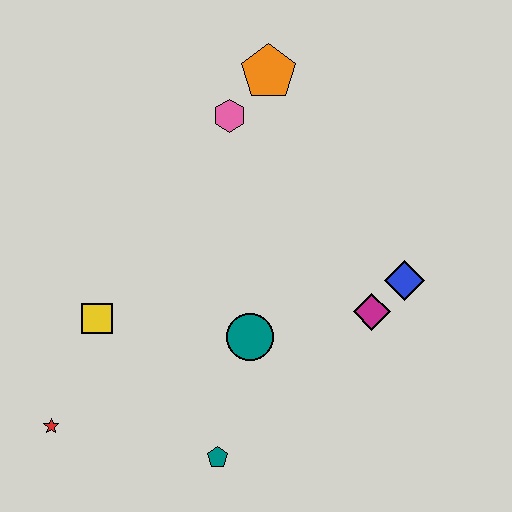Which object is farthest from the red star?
The orange pentagon is farthest from the red star.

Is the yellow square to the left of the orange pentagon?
Yes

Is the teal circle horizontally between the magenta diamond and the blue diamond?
No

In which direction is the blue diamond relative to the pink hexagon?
The blue diamond is to the right of the pink hexagon.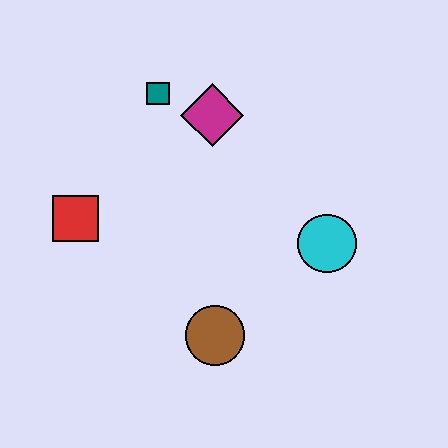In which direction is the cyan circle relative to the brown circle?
The cyan circle is to the right of the brown circle.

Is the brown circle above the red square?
No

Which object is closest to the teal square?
The magenta diamond is closest to the teal square.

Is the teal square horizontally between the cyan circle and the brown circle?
No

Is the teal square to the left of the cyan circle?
Yes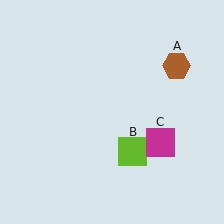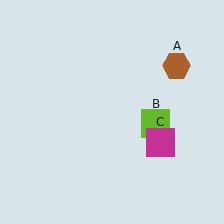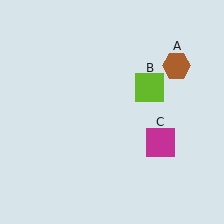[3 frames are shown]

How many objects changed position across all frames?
1 object changed position: lime square (object B).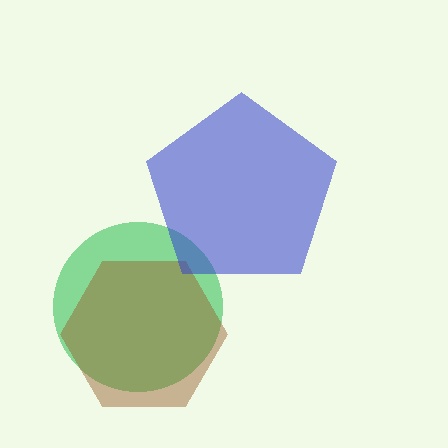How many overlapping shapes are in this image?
There are 3 overlapping shapes in the image.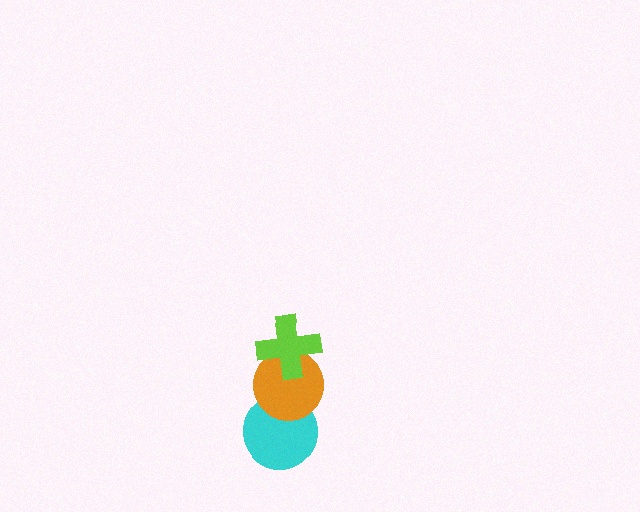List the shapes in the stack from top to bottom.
From top to bottom: the lime cross, the orange circle, the cyan circle.